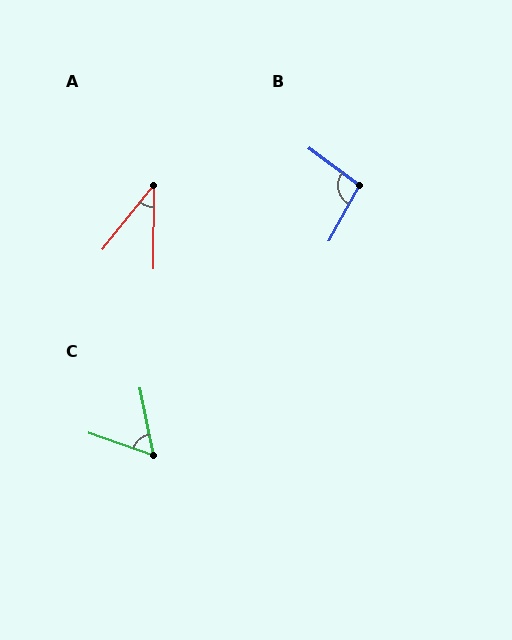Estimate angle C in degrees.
Approximately 59 degrees.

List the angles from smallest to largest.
A (38°), C (59°), B (98°).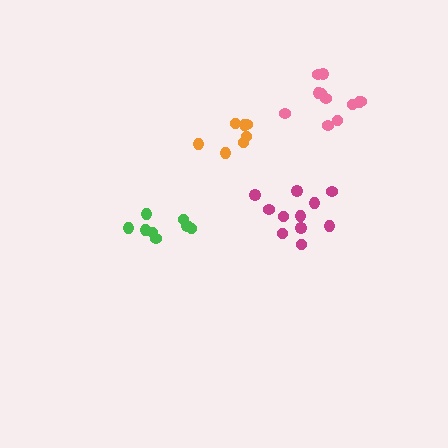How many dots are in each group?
Group 1: 11 dots, Group 2: 8 dots, Group 3: 11 dots, Group 4: 7 dots (37 total).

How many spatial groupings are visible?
There are 4 spatial groupings.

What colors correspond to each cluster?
The clusters are colored: magenta, green, pink, orange.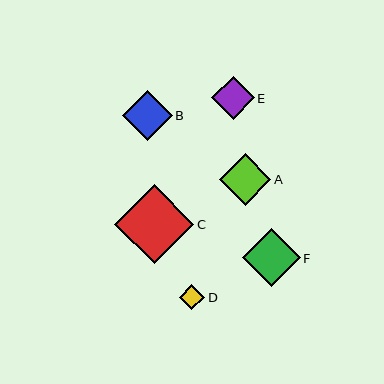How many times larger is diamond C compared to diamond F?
Diamond C is approximately 1.4 times the size of diamond F.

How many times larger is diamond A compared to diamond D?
Diamond A is approximately 2.0 times the size of diamond D.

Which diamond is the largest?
Diamond C is the largest with a size of approximately 79 pixels.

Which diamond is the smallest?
Diamond D is the smallest with a size of approximately 26 pixels.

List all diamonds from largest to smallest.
From largest to smallest: C, F, A, B, E, D.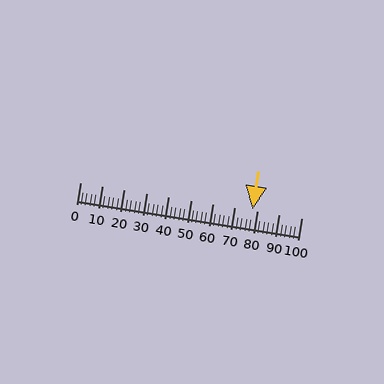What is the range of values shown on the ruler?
The ruler shows values from 0 to 100.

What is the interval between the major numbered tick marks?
The major tick marks are spaced 10 units apart.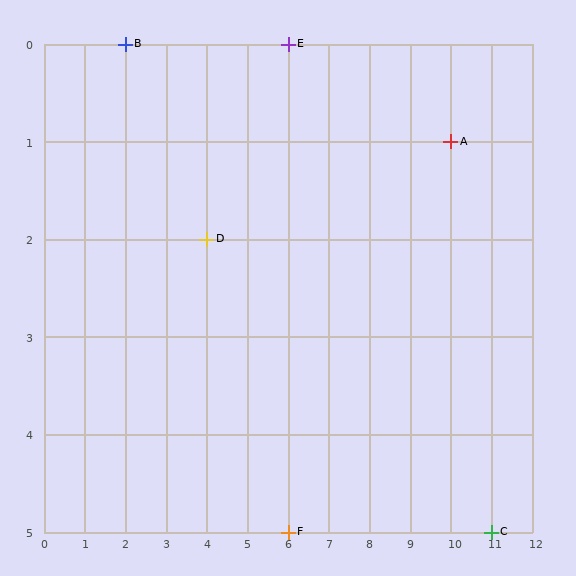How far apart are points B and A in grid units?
Points B and A are 8 columns and 1 row apart (about 8.1 grid units diagonally).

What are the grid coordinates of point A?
Point A is at grid coordinates (10, 1).